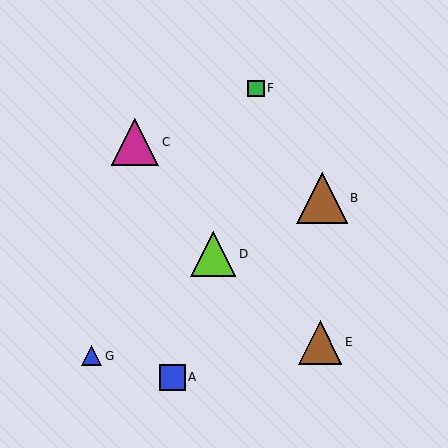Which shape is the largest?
The brown triangle (labeled B) is the largest.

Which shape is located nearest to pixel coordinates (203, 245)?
The lime triangle (labeled D) at (213, 254) is nearest to that location.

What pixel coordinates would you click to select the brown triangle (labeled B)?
Click at (322, 198) to select the brown triangle B.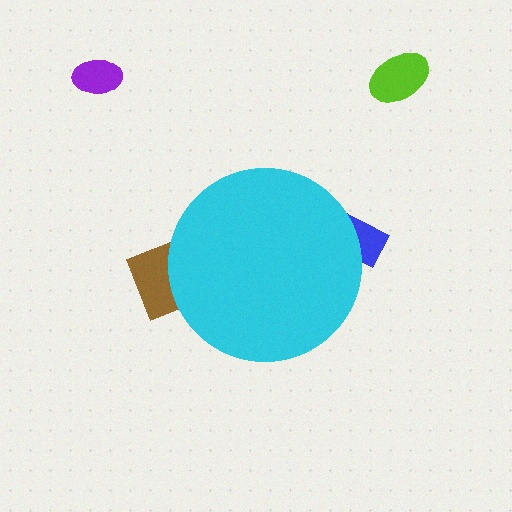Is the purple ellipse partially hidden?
No, the purple ellipse is fully visible.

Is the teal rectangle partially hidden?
Yes, the teal rectangle is partially hidden behind the cyan circle.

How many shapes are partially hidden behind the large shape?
3 shapes are partially hidden.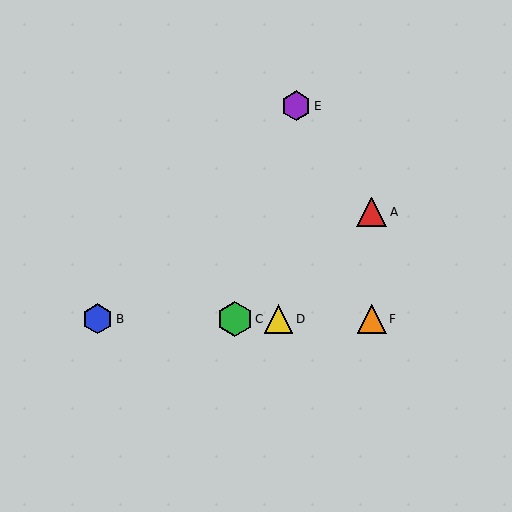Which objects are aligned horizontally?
Objects B, C, D, F are aligned horizontally.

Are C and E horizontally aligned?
No, C is at y≈319 and E is at y≈106.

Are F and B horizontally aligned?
Yes, both are at y≈319.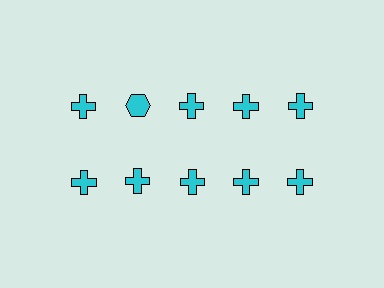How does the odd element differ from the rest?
It has a different shape: hexagon instead of cross.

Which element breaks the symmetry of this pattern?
The cyan hexagon in the top row, second from left column breaks the symmetry. All other shapes are cyan crosses.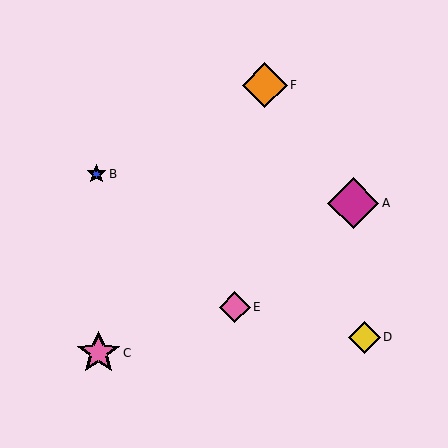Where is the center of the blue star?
The center of the blue star is at (96, 174).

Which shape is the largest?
The magenta diamond (labeled A) is the largest.